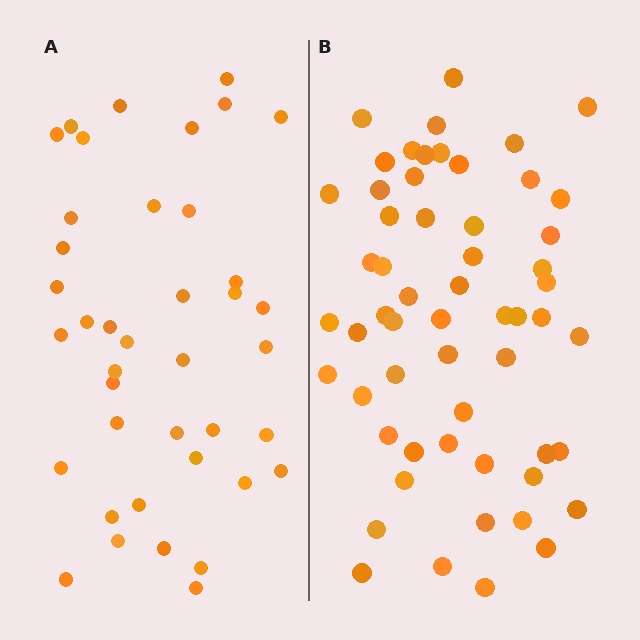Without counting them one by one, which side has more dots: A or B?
Region B (the right region) has more dots.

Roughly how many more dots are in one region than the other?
Region B has approximately 15 more dots than region A.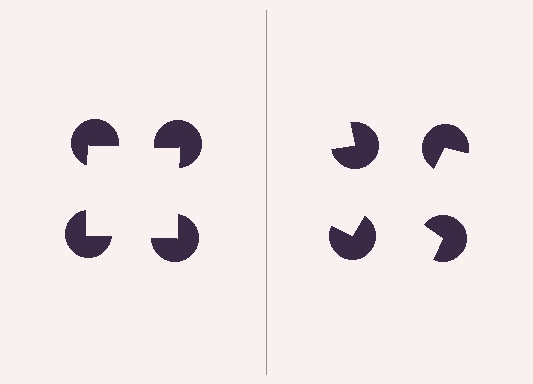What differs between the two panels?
The pac-man discs are positioned identically on both sides; only the wedge orientations differ. On the left they align to a square; on the right they are misaligned.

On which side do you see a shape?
An illusory square appears on the left side. On the right side the wedge cuts are rotated, so no coherent shape forms.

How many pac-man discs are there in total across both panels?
8 — 4 on each side.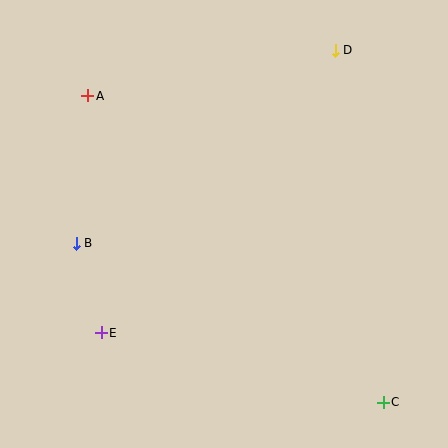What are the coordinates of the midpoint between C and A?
The midpoint between C and A is at (236, 249).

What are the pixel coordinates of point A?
Point A is at (88, 96).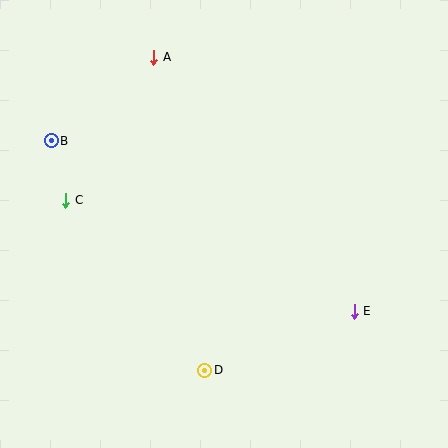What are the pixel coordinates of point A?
Point A is at (154, 57).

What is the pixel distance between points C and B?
The distance between C and B is 61 pixels.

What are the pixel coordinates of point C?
Point C is at (66, 200).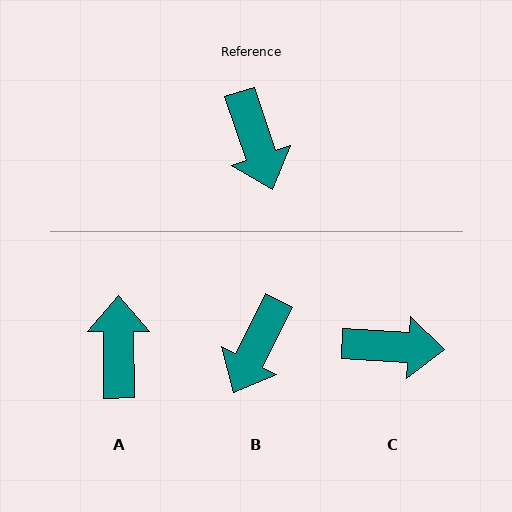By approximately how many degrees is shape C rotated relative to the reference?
Approximately 68 degrees counter-clockwise.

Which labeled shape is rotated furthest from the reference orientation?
A, about 162 degrees away.